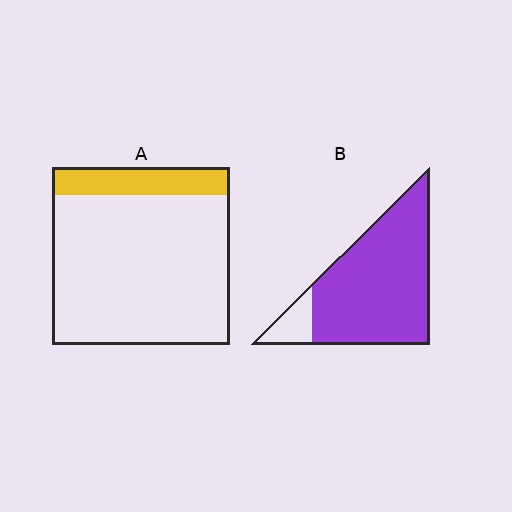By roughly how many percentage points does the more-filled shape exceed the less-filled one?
By roughly 70 percentage points (B over A).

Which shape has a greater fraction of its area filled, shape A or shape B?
Shape B.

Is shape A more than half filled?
No.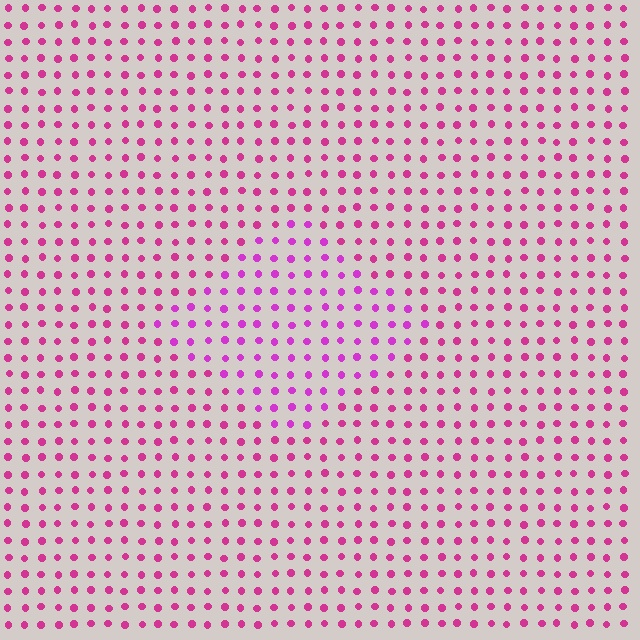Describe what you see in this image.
The image is filled with small magenta elements in a uniform arrangement. A diamond-shaped region is visible where the elements are tinted to a slightly different hue, forming a subtle color boundary.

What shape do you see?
I see a diamond.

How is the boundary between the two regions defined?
The boundary is defined purely by a slight shift in hue (about 23 degrees). Spacing, size, and orientation are identical on both sides.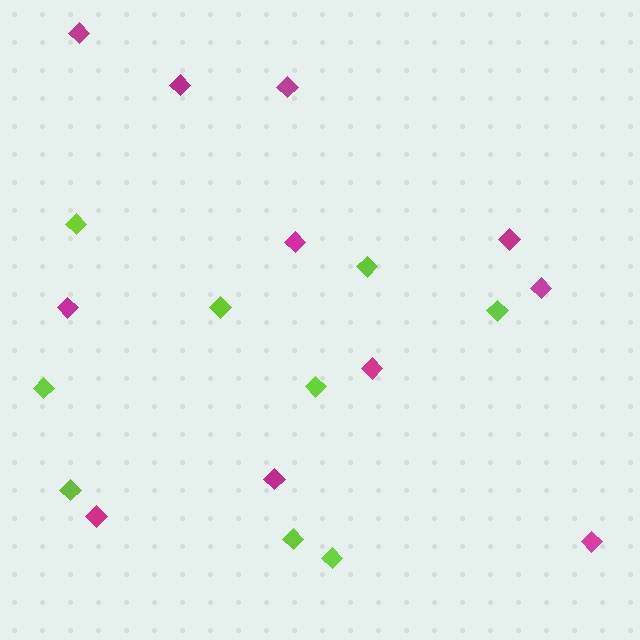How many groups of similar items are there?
There are 2 groups: one group of lime diamonds (9) and one group of magenta diamonds (11).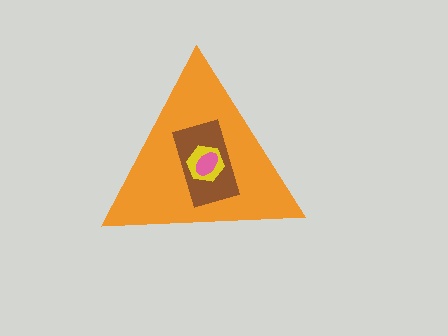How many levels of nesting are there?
4.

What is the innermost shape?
The pink ellipse.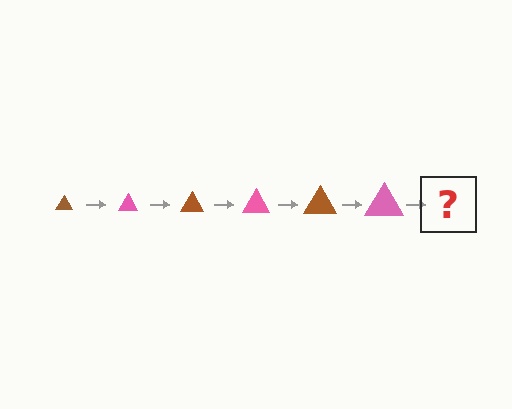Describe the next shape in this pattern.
It should be a brown triangle, larger than the previous one.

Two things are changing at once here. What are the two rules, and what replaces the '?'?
The two rules are that the triangle grows larger each step and the color cycles through brown and pink. The '?' should be a brown triangle, larger than the previous one.